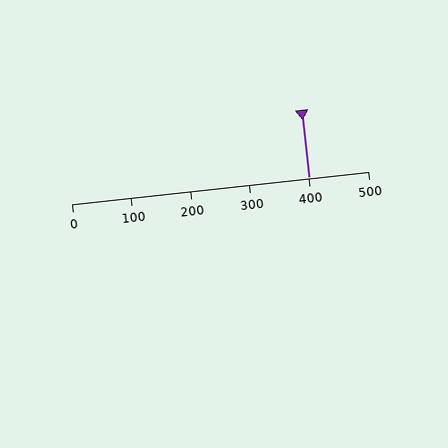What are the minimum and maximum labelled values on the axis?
The axis runs from 0 to 500.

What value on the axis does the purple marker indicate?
The marker indicates approximately 400.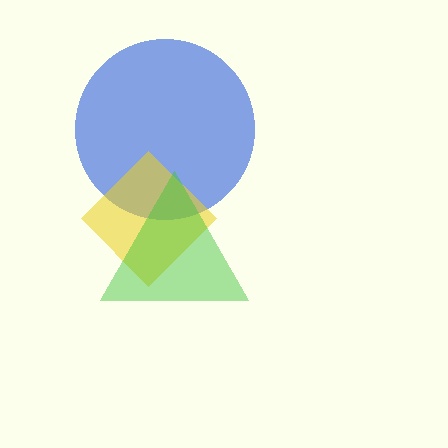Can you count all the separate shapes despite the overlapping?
Yes, there are 3 separate shapes.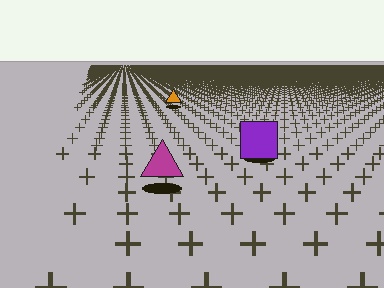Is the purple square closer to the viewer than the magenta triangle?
No. The magenta triangle is closer — you can tell from the texture gradient: the ground texture is coarser near it.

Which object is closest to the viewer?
The magenta triangle is closest. The texture marks near it are larger and more spread out.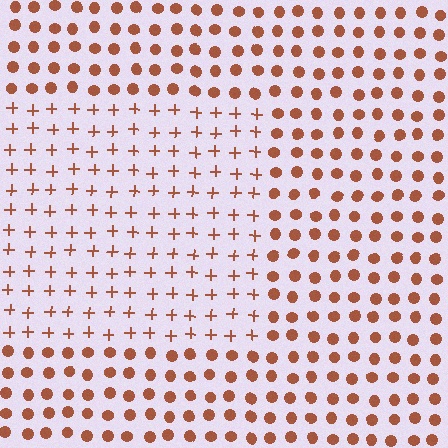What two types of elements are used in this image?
The image uses plus signs inside the rectangle region and circles outside it.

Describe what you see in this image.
The image is filled with small brown elements arranged in a uniform grid. A rectangle-shaped region contains plus signs, while the surrounding area contains circles. The boundary is defined purely by the change in element shape.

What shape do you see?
I see a rectangle.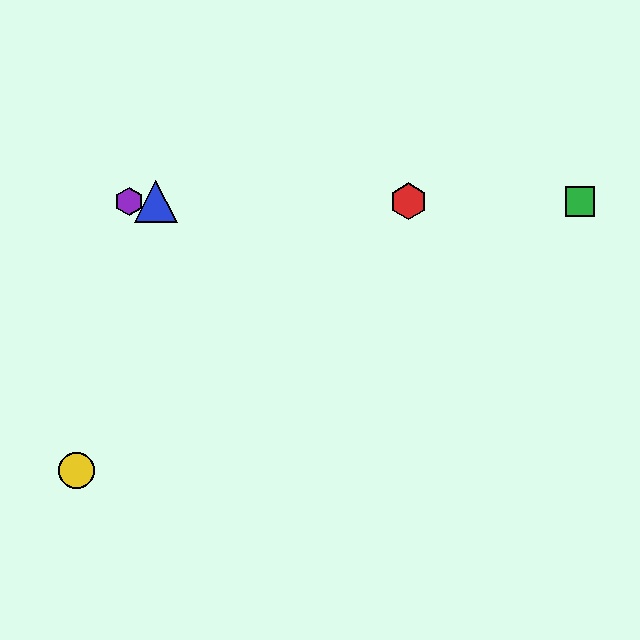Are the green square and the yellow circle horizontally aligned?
No, the green square is at y≈201 and the yellow circle is at y≈471.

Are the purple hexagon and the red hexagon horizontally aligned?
Yes, both are at y≈201.